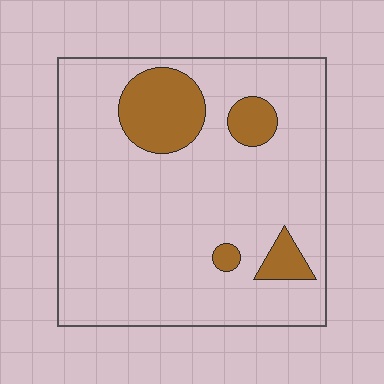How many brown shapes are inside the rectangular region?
4.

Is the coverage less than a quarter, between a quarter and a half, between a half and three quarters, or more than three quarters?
Less than a quarter.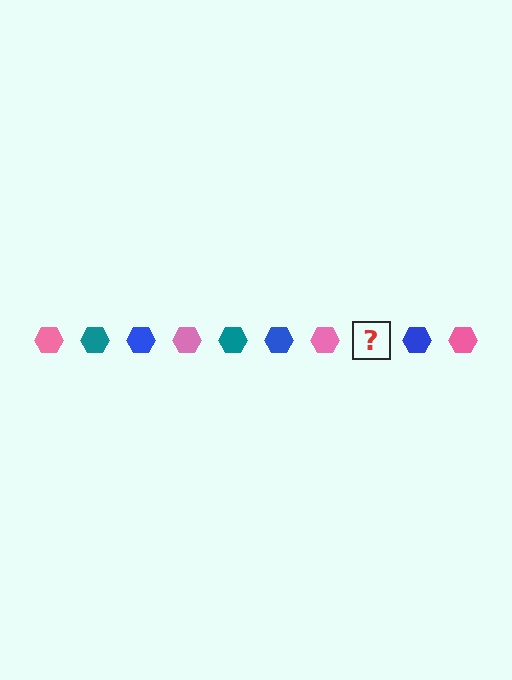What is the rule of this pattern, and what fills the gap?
The rule is that the pattern cycles through pink, teal, blue hexagons. The gap should be filled with a teal hexagon.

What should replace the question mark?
The question mark should be replaced with a teal hexagon.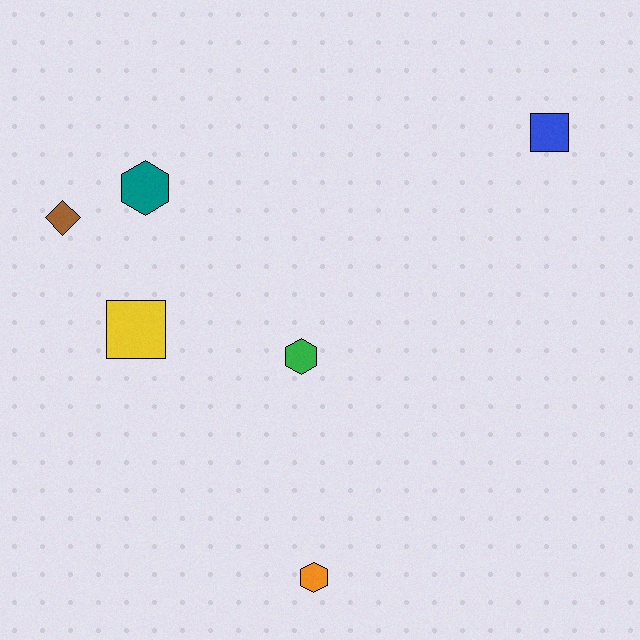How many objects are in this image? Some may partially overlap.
There are 6 objects.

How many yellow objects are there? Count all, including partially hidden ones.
There is 1 yellow object.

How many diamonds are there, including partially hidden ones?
There is 1 diamond.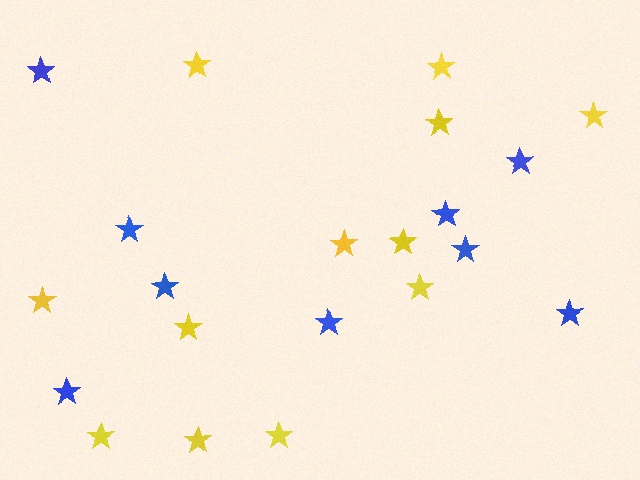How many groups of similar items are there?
There are 2 groups: one group of yellow stars (12) and one group of blue stars (9).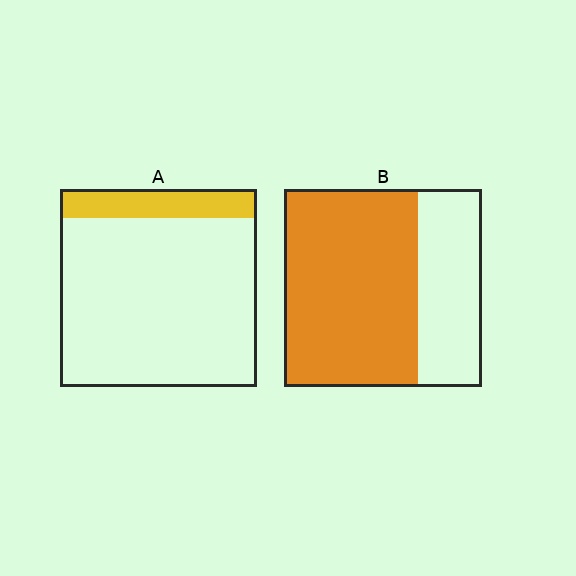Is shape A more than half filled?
No.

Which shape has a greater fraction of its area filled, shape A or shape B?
Shape B.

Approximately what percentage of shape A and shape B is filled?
A is approximately 15% and B is approximately 70%.